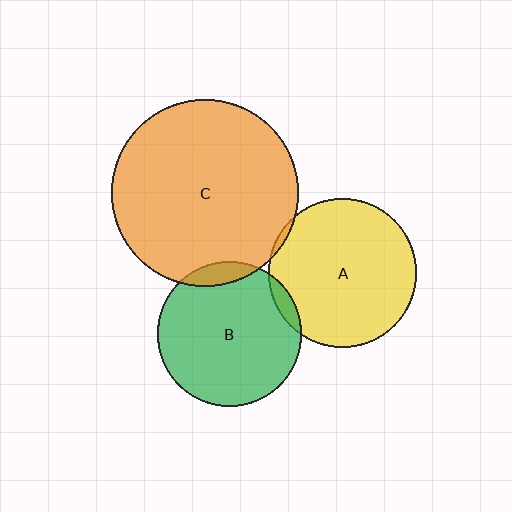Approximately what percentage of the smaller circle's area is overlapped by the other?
Approximately 5%.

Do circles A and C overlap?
Yes.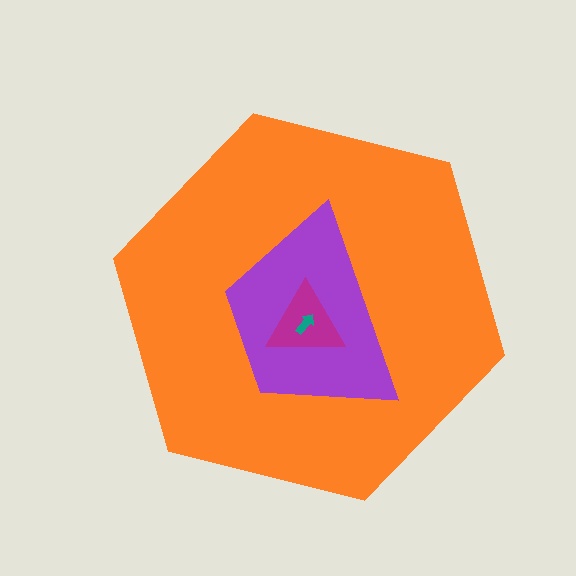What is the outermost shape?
The orange hexagon.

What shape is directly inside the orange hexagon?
The purple trapezoid.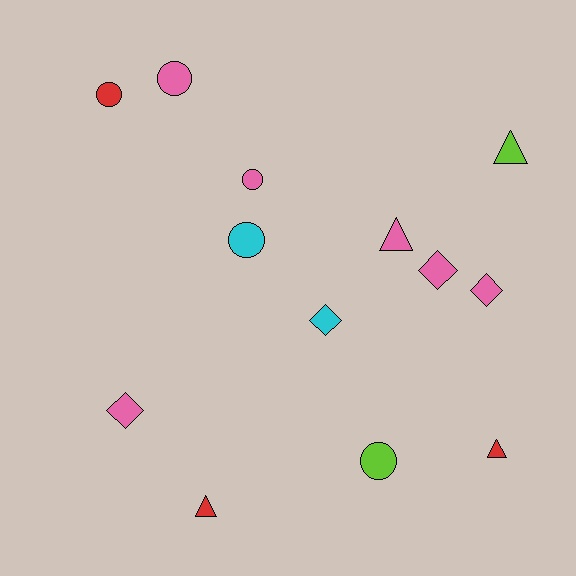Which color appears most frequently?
Pink, with 6 objects.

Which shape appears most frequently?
Circle, with 5 objects.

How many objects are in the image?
There are 13 objects.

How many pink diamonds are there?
There are 3 pink diamonds.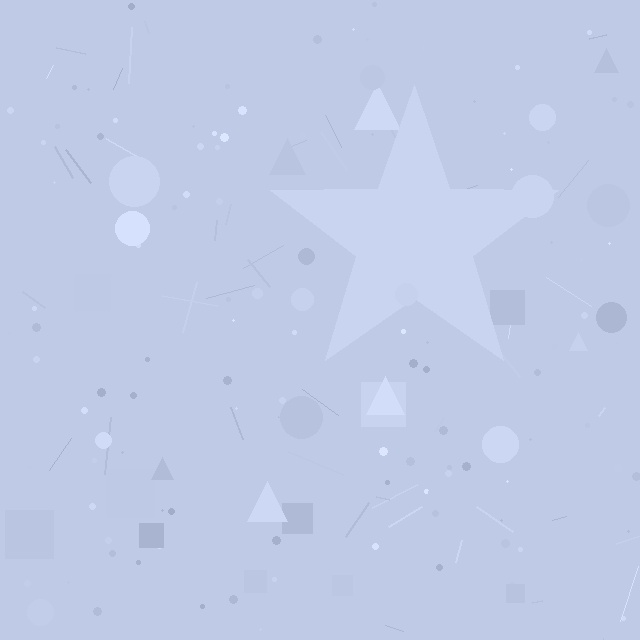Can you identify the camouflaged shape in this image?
The camouflaged shape is a star.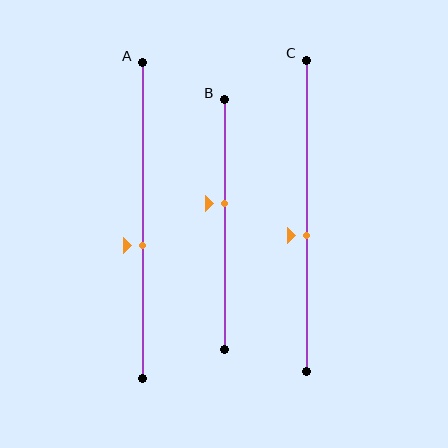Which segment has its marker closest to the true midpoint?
Segment C has its marker closest to the true midpoint.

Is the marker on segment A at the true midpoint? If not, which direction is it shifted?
No, the marker on segment A is shifted downward by about 8% of the segment length.